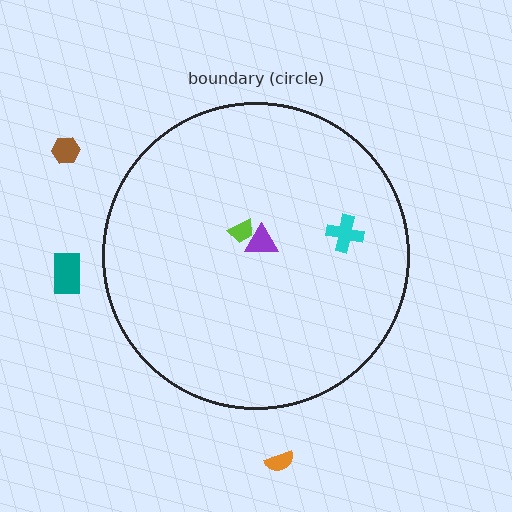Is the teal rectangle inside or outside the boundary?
Outside.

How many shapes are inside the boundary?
3 inside, 3 outside.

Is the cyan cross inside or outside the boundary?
Inside.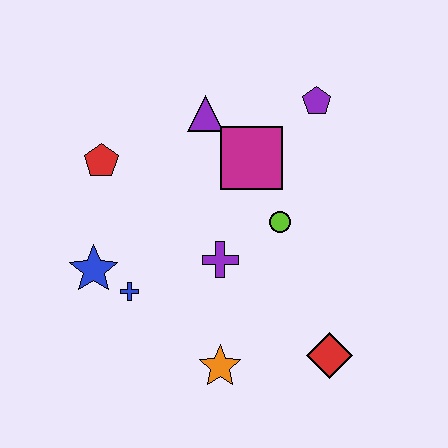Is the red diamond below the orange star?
No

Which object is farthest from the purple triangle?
The red diamond is farthest from the purple triangle.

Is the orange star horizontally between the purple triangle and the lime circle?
Yes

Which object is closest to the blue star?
The blue cross is closest to the blue star.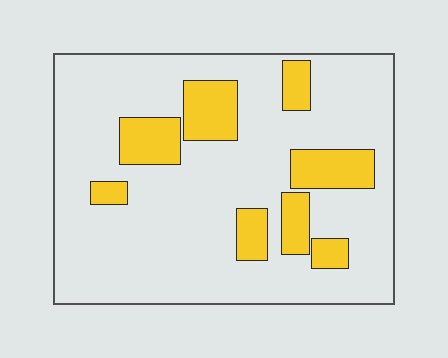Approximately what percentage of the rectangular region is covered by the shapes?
Approximately 20%.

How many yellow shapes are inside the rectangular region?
8.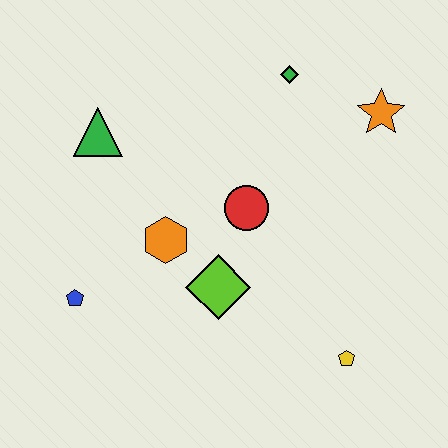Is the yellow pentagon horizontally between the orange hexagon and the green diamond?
No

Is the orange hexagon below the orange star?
Yes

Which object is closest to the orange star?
The green diamond is closest to the orange star.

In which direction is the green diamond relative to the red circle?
The green diamond is above the red circle.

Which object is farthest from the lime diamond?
The orange star is farthest from the lime diamond.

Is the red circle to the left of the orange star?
Yes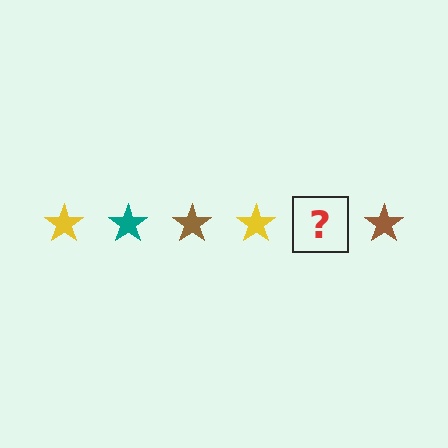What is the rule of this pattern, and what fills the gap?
The rule is that the pattern cycles through yellow, teal, brown stars. The gap should be filled with a teal star.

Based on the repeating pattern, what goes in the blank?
The blank should be a teal star.